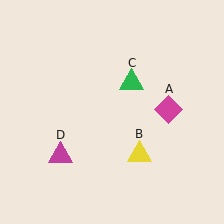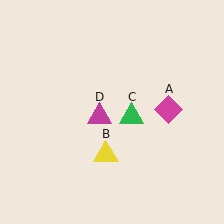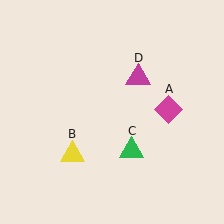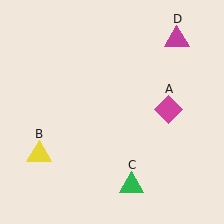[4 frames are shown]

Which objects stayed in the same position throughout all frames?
Magenta diamond (object A) remained stationary.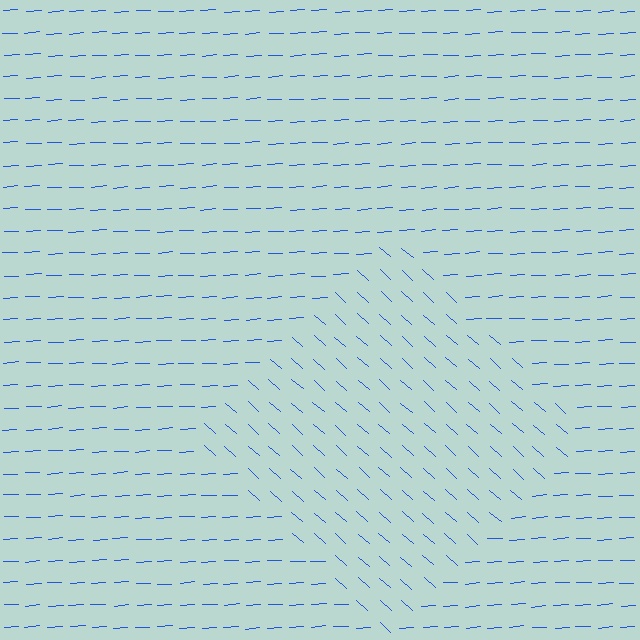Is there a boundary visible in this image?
Yes, there is a texture boundary formed by a change in line orientation.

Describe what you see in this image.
The image is filled with small blue line segments. A diamond region in the image has lines oriented differently from the surrounding lines, creating a visible texture boundary.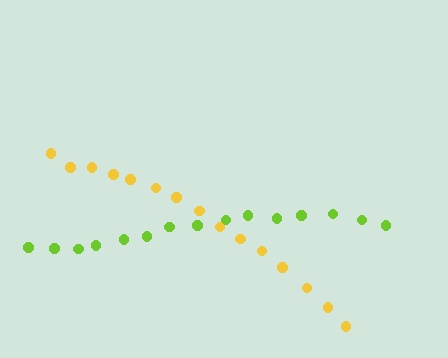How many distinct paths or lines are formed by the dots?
There are 2 distinct paths.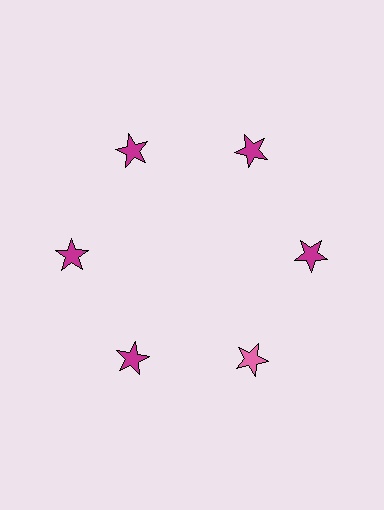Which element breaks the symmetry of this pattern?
The pink star at roughly the 5 o'clock position breaks the symmetry. All other shapes are magenta stars.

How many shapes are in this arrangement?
There are 6 shapes arranged in a ring pattern.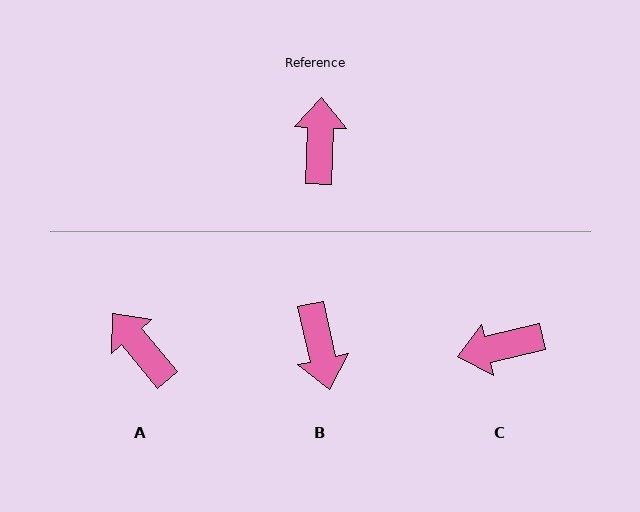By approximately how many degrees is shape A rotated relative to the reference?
Approximately 42 degrees counter-clockwise.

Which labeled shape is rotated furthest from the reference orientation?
B, about 166 degrees away.